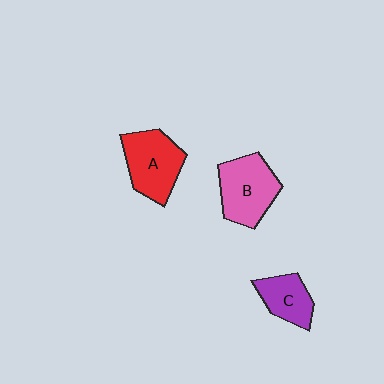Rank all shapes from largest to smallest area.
From largest to smallest: B (pink), A (red), C (purple).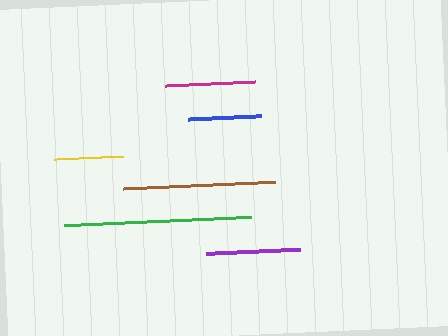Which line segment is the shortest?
The yellow line is the shortest at approximately 68 pixels.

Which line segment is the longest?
The green line is the longest at approximately 187 pixels.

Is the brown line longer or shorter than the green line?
The green line is longer than the brown line.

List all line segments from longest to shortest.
From longest to shortest: green, brown, purple, magenta, blue, yellow.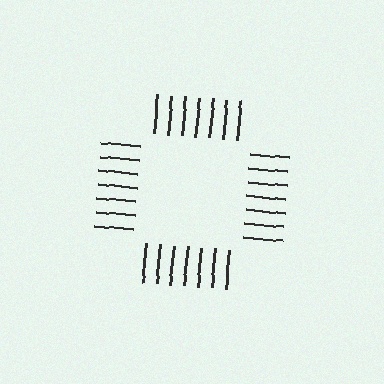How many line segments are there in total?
28 — 7 along each of the 4 edges.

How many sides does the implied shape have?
4 sides — the line-ends trace a square.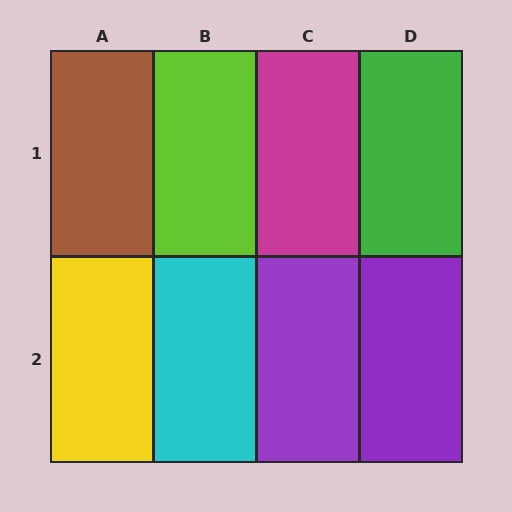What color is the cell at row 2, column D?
Purple.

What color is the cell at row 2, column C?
Purple.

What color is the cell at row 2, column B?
Cyan.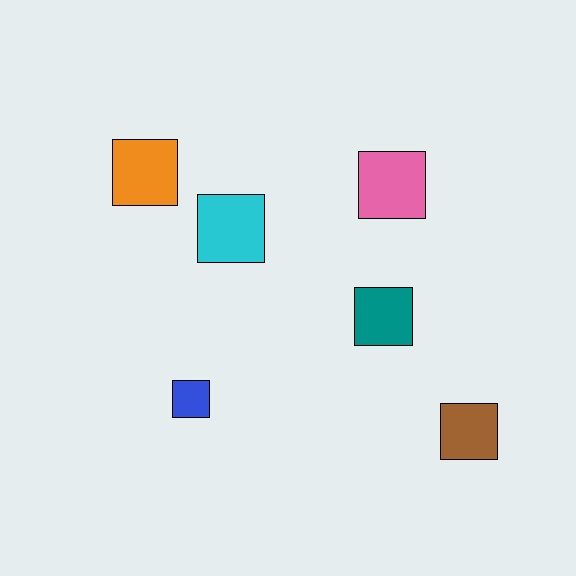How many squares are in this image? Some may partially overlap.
There are 6 squares.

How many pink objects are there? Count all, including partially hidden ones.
There is 1 pink object.